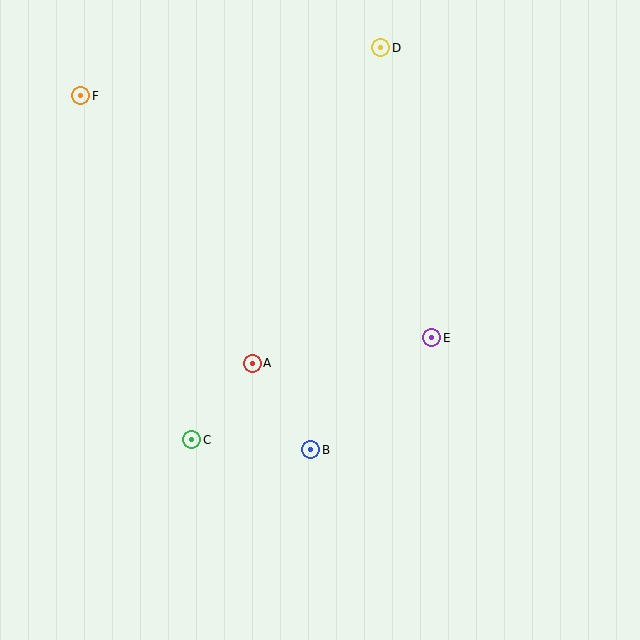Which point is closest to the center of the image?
Point A at (252, 363) is closest to the center.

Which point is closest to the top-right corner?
Point D is closest to the top-right corner.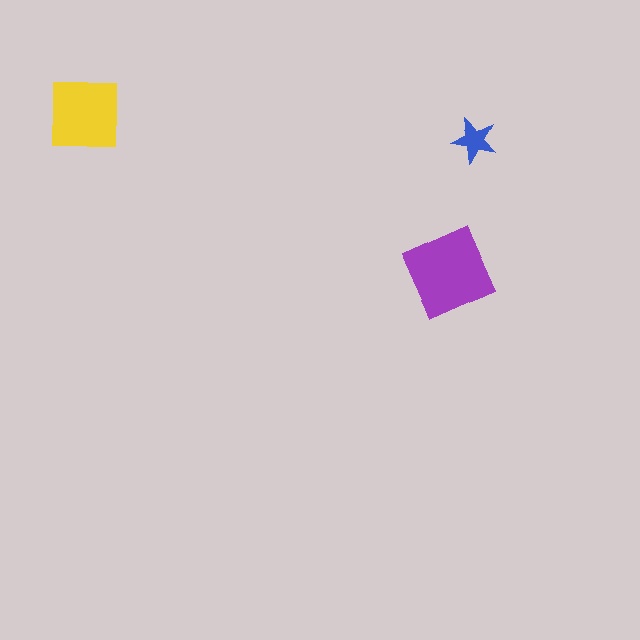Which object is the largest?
The purple diamond.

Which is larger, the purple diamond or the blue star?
The purple diamond.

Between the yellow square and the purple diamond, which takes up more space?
The purple diamond.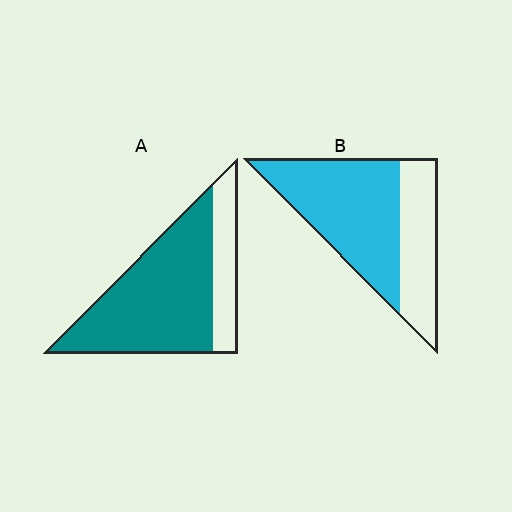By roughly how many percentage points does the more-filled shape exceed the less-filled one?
By roughly 10 percentage points (A over B).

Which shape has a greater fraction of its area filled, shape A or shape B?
Shape A.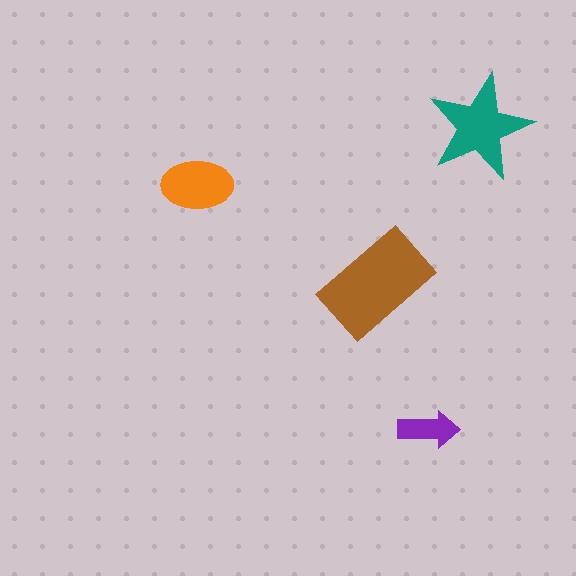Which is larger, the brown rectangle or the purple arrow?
The brown rectangle.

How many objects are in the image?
There are 4 objects in the image.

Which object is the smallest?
The purple arrow.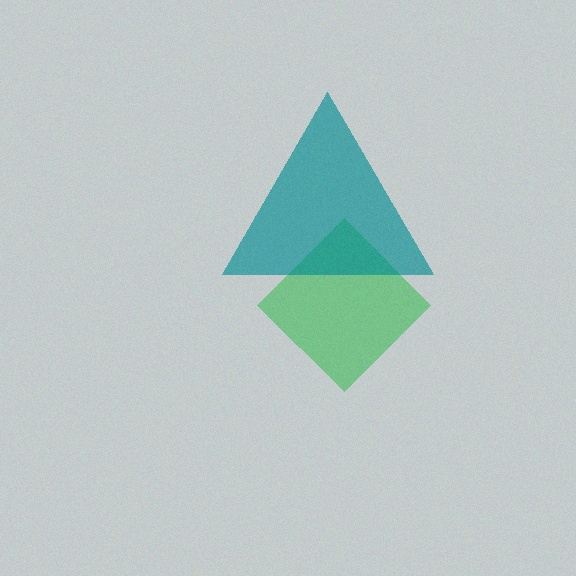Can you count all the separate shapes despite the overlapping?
Yes, there are 2 separate shapes.